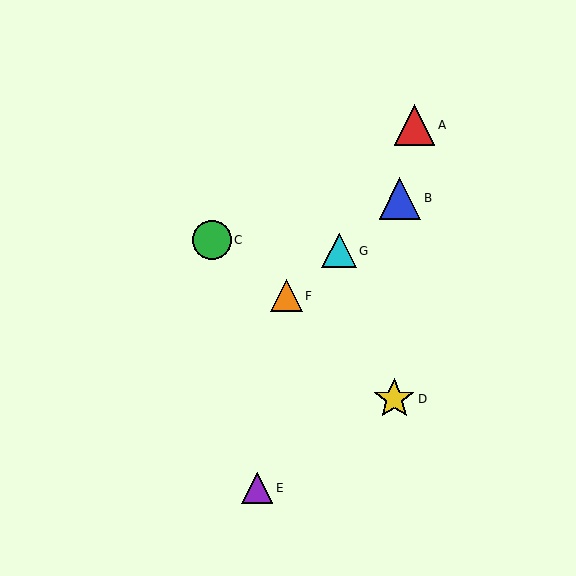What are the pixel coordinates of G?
Object G is at (339, 251).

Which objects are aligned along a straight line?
Objects B, F, G are aligned along a straight line.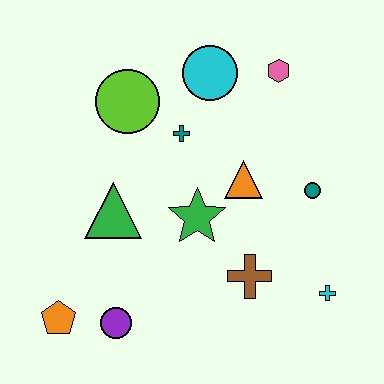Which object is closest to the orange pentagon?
The purple circle is closest to the orange pentagon.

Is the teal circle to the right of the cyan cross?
No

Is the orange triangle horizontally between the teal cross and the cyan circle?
No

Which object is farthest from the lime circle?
The cyan cross is farthest from the lime circle.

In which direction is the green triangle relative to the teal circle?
The green triangle is to the left of the teal circle.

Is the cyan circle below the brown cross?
No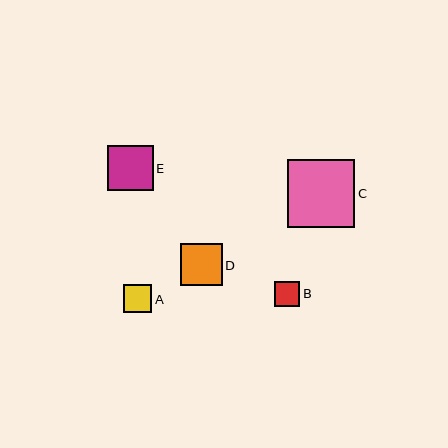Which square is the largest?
Square C is the largest with a size of approximately 68 pixels.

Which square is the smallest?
Square B is the smallest with a size of approximately 25 pixels.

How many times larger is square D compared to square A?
Square D is approximately 1.5 times the size of square A.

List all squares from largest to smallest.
From largest to smallest: C, E, D, A, B.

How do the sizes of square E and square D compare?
Square E and square D are approximately the same size.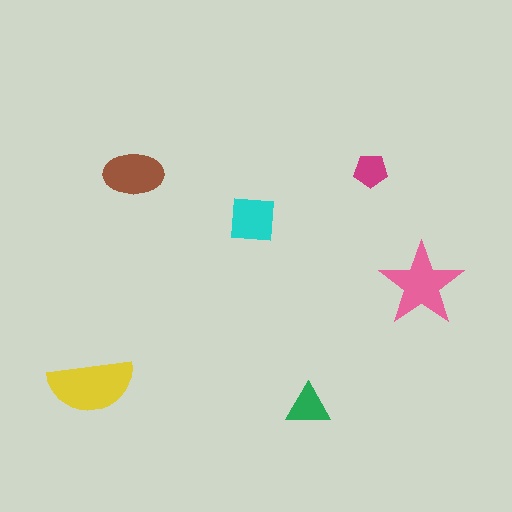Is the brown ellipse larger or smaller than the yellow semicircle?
Smaller.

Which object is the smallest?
The magenta pentagon.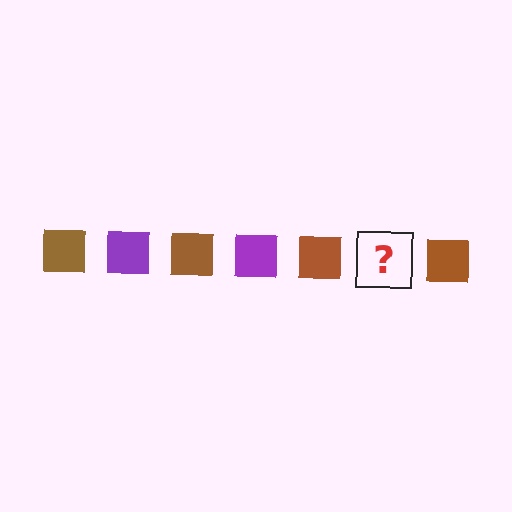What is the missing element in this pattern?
The missing element is a purple square.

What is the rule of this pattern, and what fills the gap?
The rule is that the pattern cycles through brown, purple squares. The gap should be filled with a purple square.